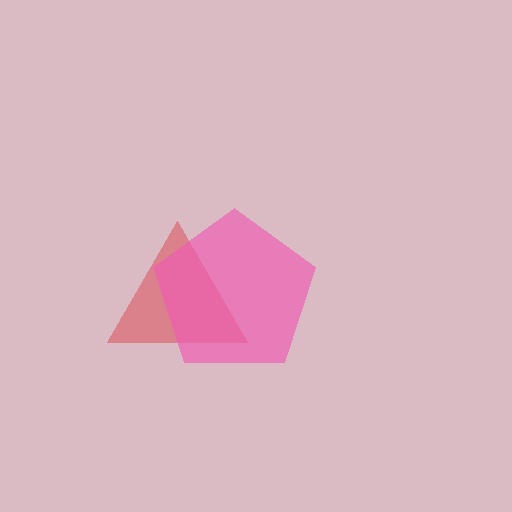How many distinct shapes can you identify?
There are 2 distinct shapes: a red triangle, a pink pentagon.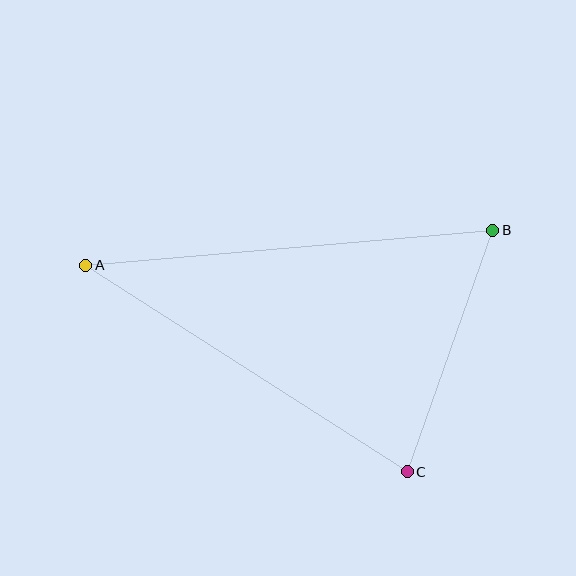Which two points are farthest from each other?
Points A and B are farthest from each other.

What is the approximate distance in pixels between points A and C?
The distance between A and C is approximately 382 pixels.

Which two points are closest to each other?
Points B and C are closest to each other.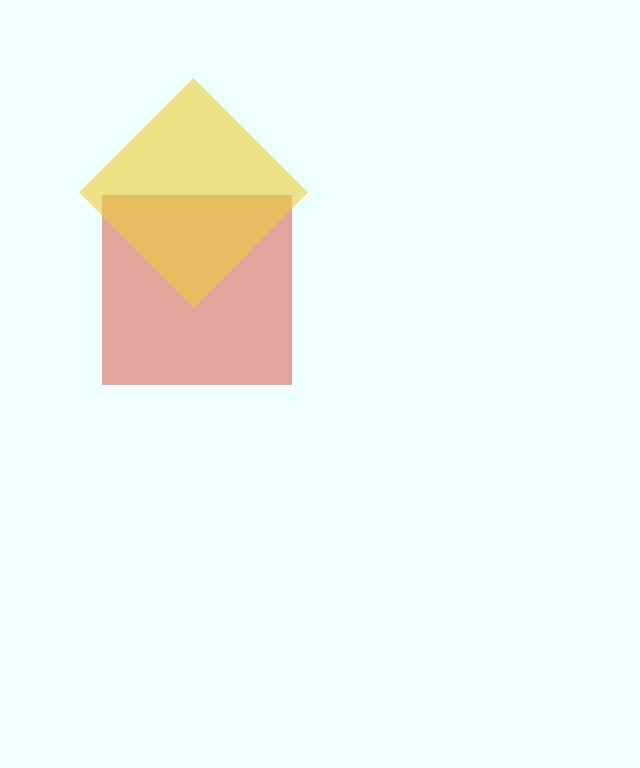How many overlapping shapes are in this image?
There are 2 overlapping shapes in the image.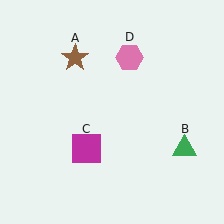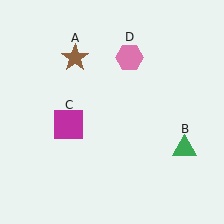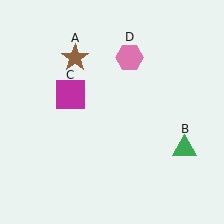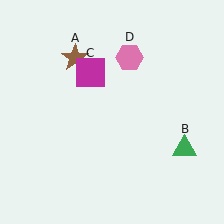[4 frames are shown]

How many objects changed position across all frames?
1 object changed position: magenta square (object C).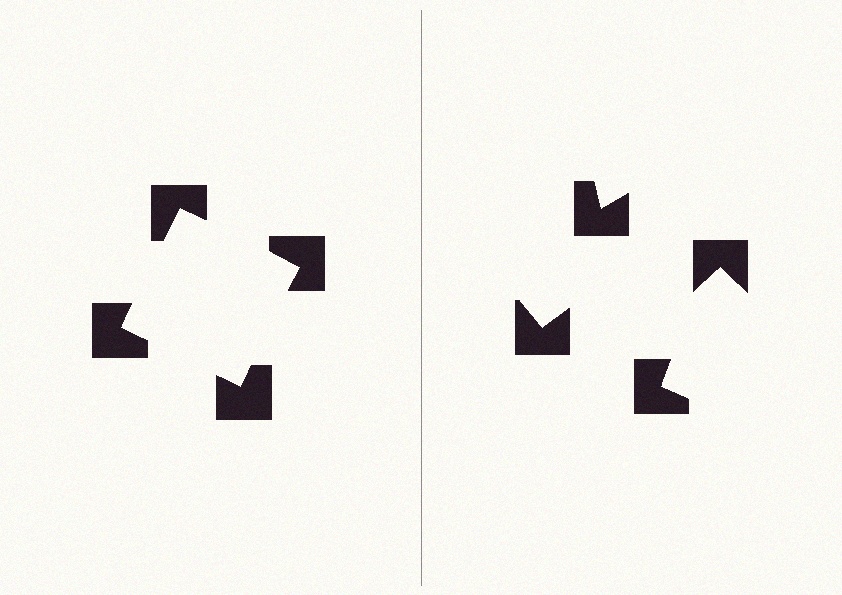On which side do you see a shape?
An illusory square appears on the left side. On the right side the wedge cuts are rotated, so no coherent shape forms.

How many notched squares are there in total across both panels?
8 — 4 on each side.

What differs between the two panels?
The notched squares are positioned identically on both sides; only the wedge orientations differ. On the left they align to a square; on the right they are misaligned.